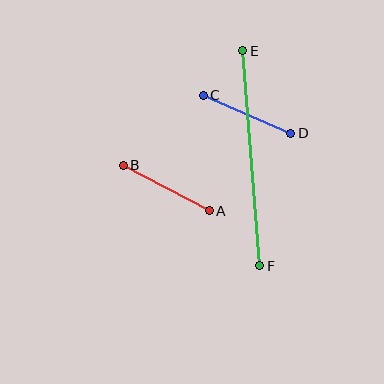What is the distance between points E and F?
The distance is approximately 216 pixels.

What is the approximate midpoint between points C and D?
The midpoint is at approximately (247, 114) pixels.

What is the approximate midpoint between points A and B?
The midpoint is at approximately (166, 188) pixels.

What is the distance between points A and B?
The distance is approximately 97 pixels.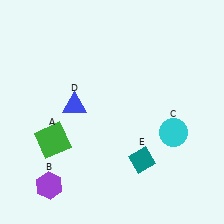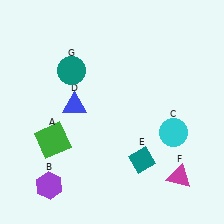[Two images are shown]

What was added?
A magenta triangle (F), a teal circle (G) were added in Image 2.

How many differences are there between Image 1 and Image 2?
There are 2 differences between the two images.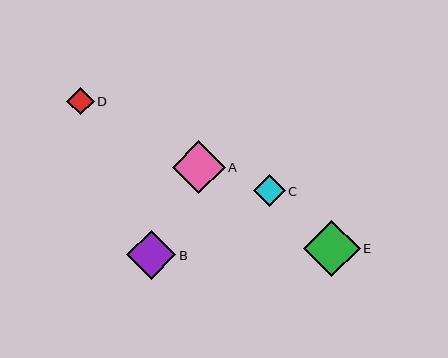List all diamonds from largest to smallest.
From largest to smallest: E, A, B, C, D.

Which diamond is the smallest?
Diamond D is the smallest with a size of approximately 27 pixels.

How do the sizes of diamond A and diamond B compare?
Diamond A and diamond B are approximately the same size.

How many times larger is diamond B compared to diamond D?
Diamond B is approximately 1.8 times the size of diamond D.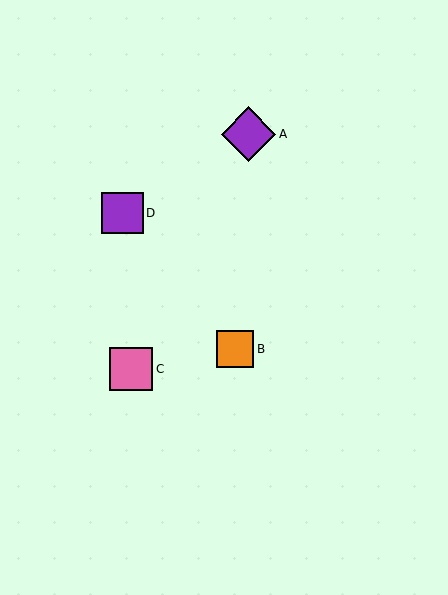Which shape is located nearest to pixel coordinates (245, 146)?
The purple diamond (labeled A) at (249, 134) is nearest to that location.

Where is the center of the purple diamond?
The center of the purple diamond is at (249, 134).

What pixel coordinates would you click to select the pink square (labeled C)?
Click at (131, 369) to select the pink square C.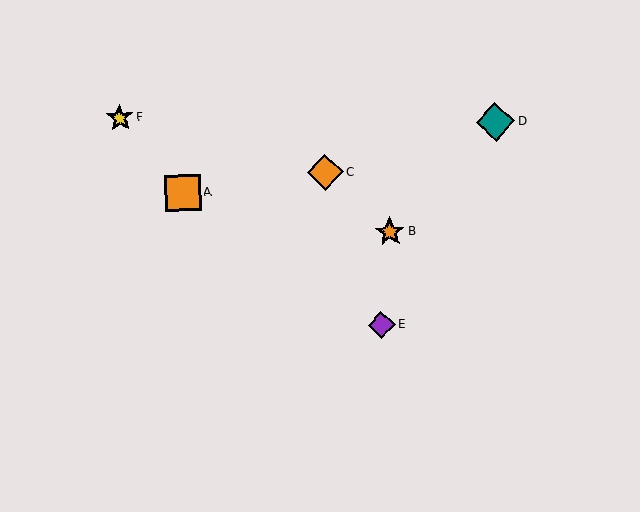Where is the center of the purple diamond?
The center of the purple diamond is at (382, 325).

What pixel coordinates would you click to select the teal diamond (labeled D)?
Click at (495, 122) to select the teal diamond D.